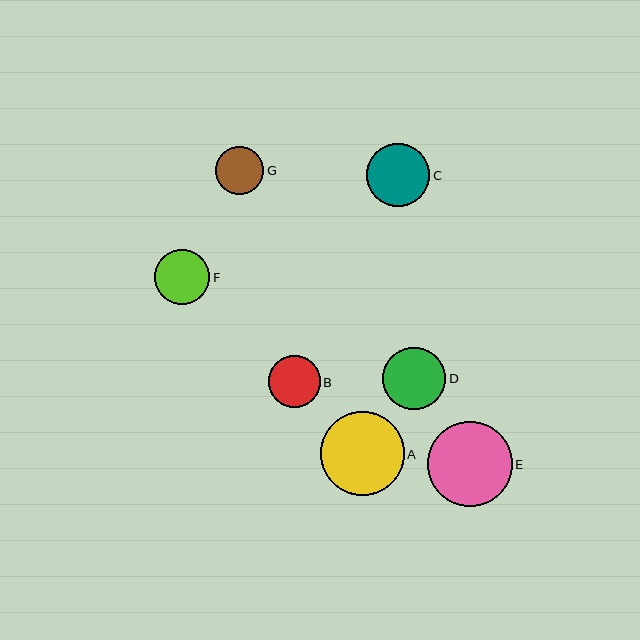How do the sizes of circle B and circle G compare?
Circle B and circle G are approximately the same size.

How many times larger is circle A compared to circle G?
Circle A is approximately 1.7 times the size of circle G.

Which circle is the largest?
Circle E is the largest with a size of approximately 85 pixels.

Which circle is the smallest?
Circle G is the smallest with a size of approximately 49 pixels.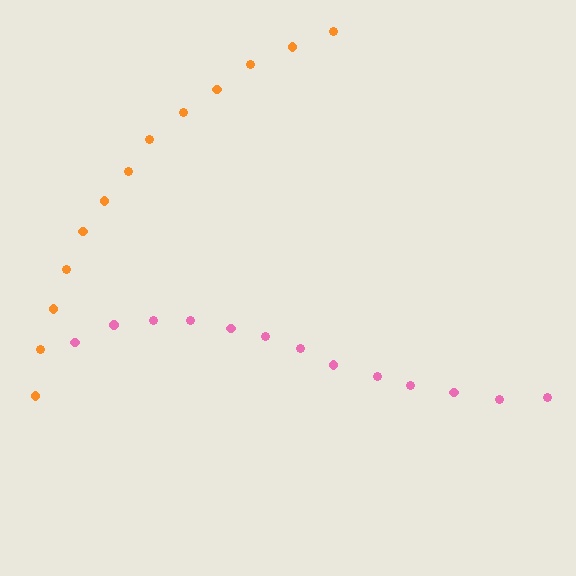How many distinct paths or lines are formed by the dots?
There are 2 distinct paths.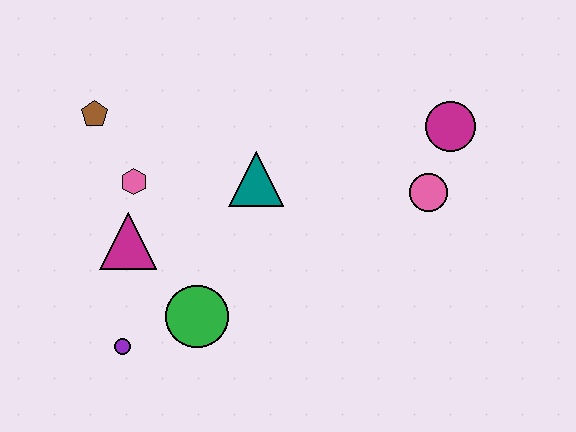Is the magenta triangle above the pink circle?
No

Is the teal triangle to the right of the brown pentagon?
Yes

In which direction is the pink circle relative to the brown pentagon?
The pink circle is to the right of the brown pentagon.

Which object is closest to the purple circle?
The green circle is closest to the purple circle.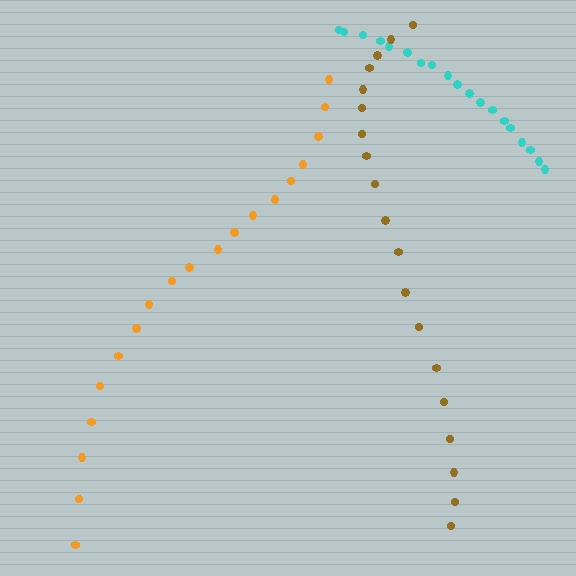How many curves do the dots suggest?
There are 3 distinct paths.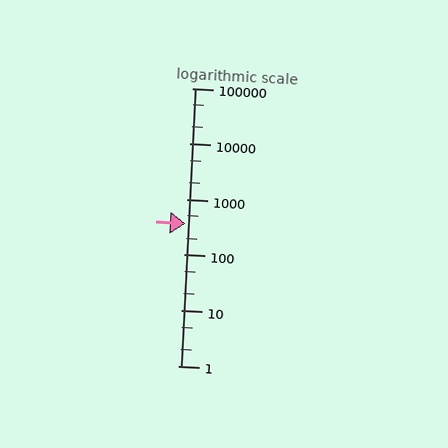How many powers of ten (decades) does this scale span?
The scale spans 5 decades, from 1 to 100000.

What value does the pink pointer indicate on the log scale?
The pointer indicates approximately 360.